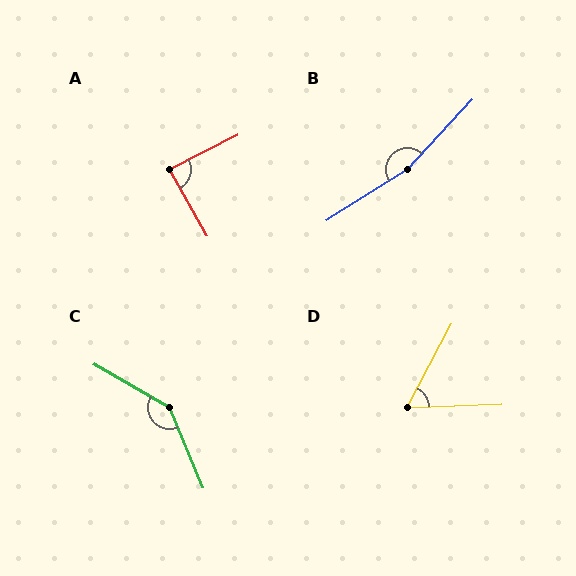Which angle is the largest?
B, at approximately 166 degrees.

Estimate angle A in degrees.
Approximately 87 degrees.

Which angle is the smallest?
D, at approximately 60 degrees.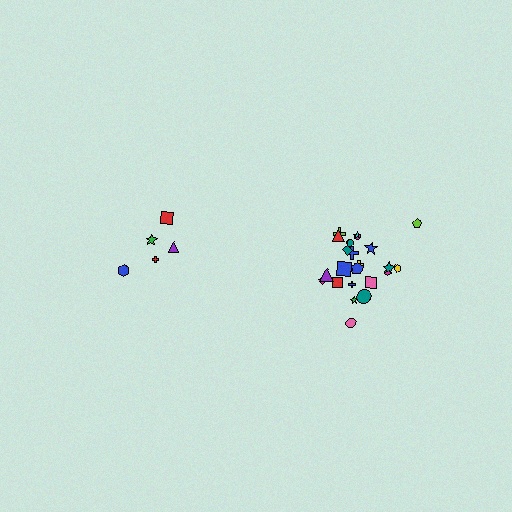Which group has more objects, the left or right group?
The right group.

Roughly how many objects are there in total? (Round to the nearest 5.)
Roughly 30 objects in total.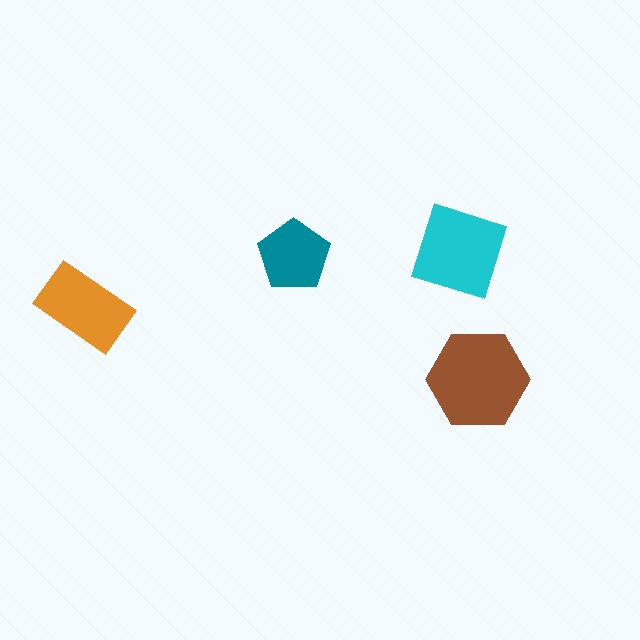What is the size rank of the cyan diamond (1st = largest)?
2nd.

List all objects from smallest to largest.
The teal pentagon, the orange rectangle, the cyan diamond, the brown hexagon.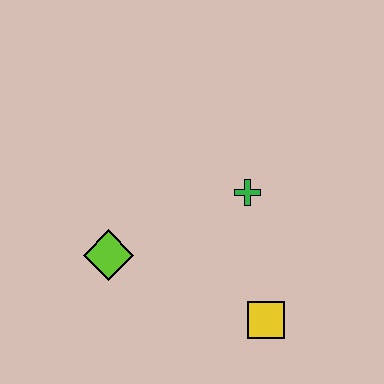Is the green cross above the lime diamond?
Yes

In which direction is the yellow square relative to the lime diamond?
The yellow square is to the right of the lime diamond.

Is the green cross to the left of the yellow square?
Yes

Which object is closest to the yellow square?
The green cross is closest to the yellow square.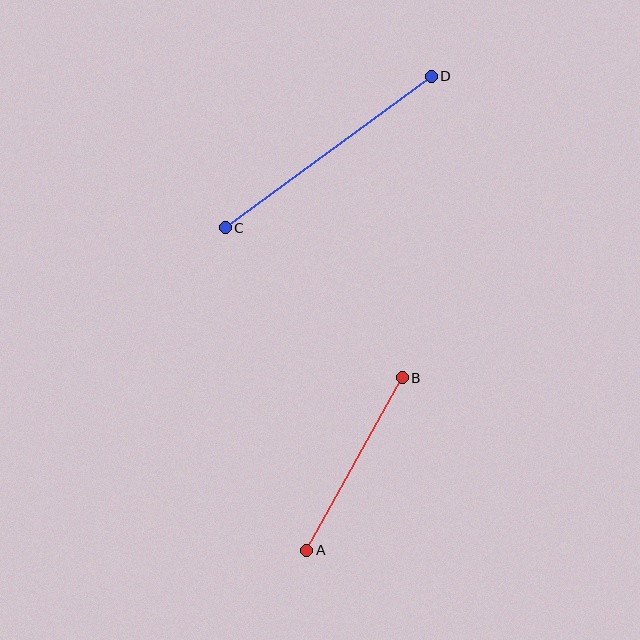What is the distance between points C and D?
The distance is approximately 256 pixels.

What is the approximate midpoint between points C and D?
The midpoint is at approximately (328, 152) pixels.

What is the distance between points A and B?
The distance is approximately 197 pixels.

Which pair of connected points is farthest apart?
Points C and D are farthest apart.